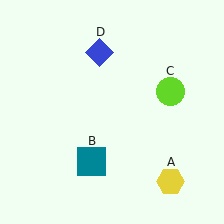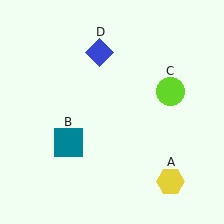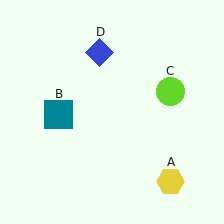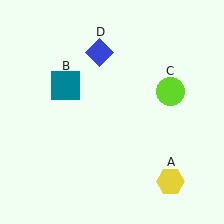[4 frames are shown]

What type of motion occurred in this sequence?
The teal square (object B) rotated clockwise around the center of the scene.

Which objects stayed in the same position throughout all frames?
Yellow hexagon (object A) and lime circle (object C) and blue diamond (object D) remained stationary.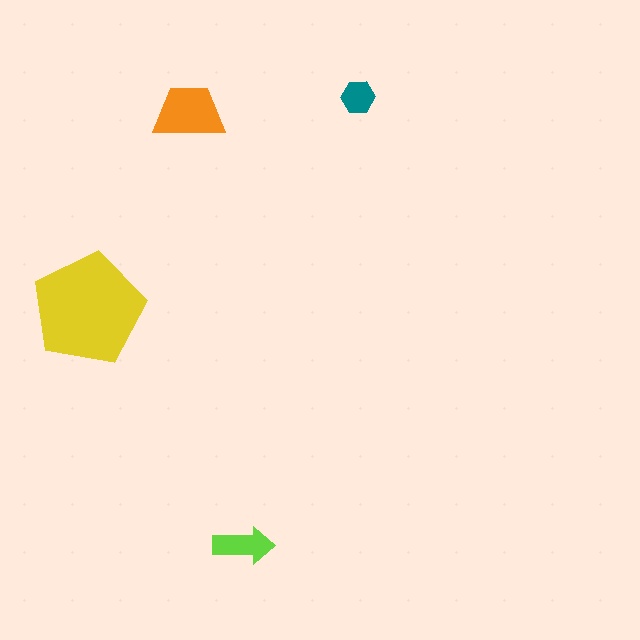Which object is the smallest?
The teal hexagon.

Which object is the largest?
The yellow pentagon.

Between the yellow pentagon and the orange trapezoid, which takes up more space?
The yellow pentagon.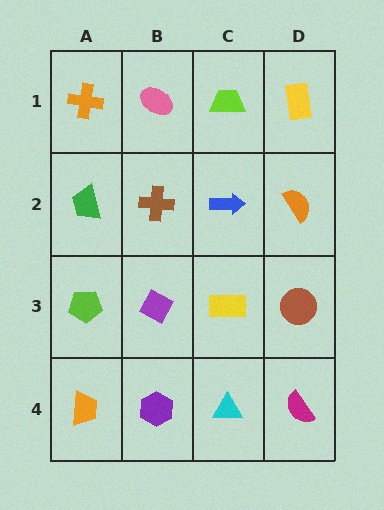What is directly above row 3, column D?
An orange semicircle.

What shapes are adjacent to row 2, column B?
A pink ellipse (row 1, column B), a purple diamond (row 3, column B), a green trapezoid (row 2, column A), a blue arrow (row 2, column C).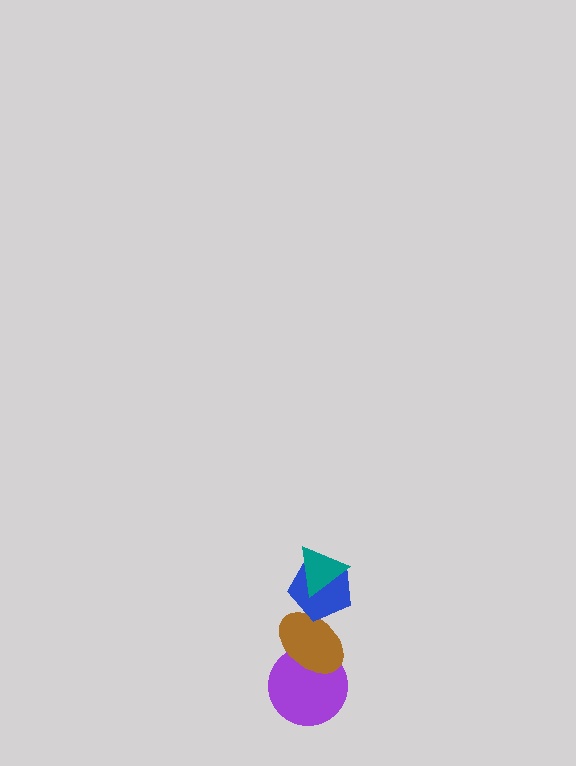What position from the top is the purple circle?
The purple circle is 4th from the top.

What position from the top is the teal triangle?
The teal triangle is 1st from the top.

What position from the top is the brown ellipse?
The brown ellipse is 3rd from the top.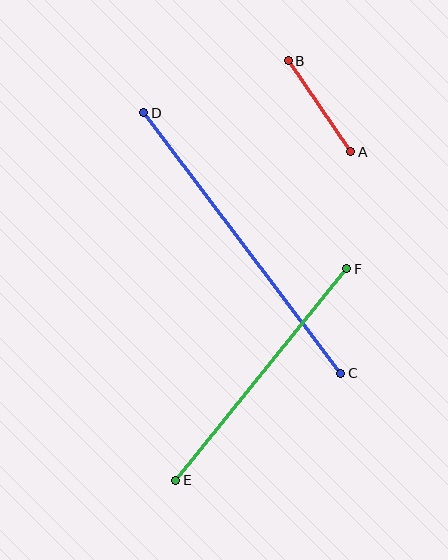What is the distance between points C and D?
The distance is approximately 327 pixels.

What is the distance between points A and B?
The distance is approximately 111 pixels.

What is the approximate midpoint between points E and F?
The midpoint is at approximately (261, 375) pixels.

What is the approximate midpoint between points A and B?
The midpoint is at approximately (320, 106) pixels.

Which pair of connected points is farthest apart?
Points C and D are farthest apart.